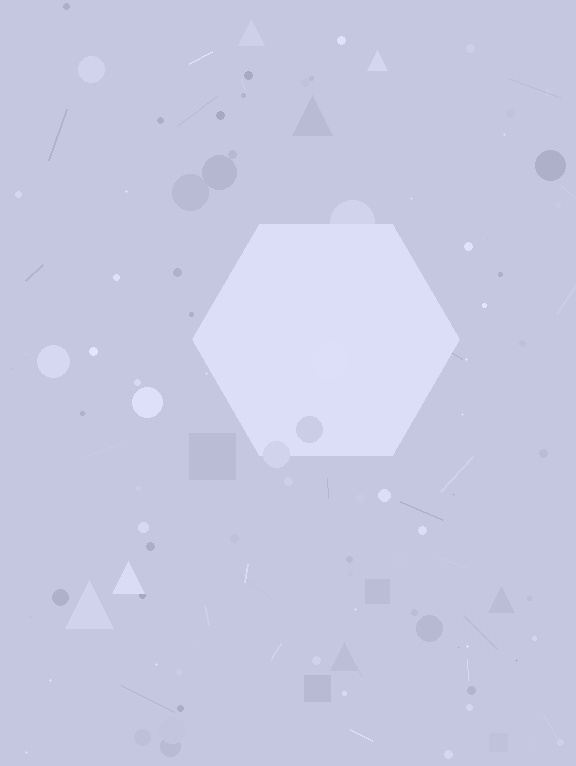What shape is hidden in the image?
A hexagon is hidden in the image.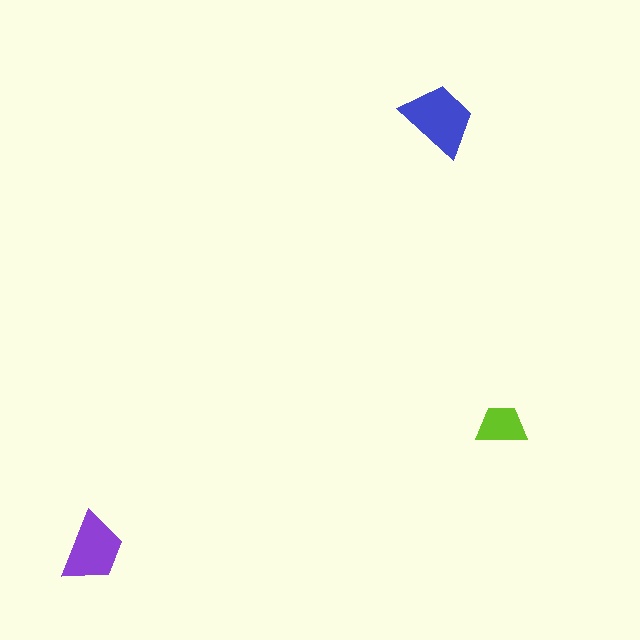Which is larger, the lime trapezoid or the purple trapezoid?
The purple one.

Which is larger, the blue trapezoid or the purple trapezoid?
The blue one.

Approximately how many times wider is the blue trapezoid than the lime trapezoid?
About 1.5 times wider.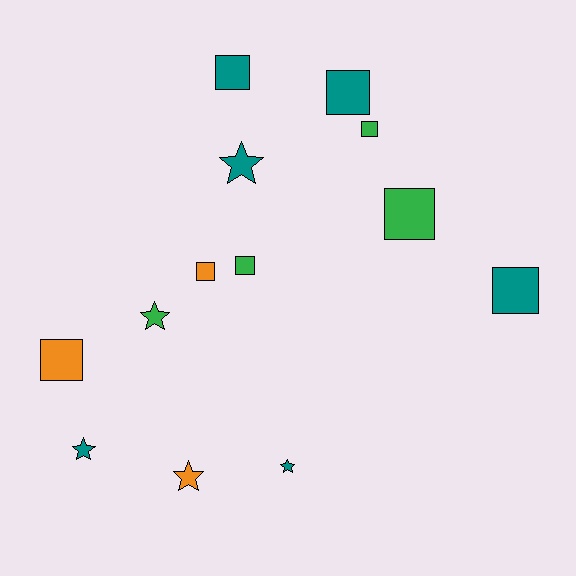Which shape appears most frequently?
Square, with 8 objects.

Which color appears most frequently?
Teal, with 6 objects.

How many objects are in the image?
There are 13 objects.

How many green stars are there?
There is 1 green star.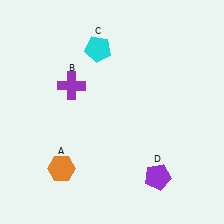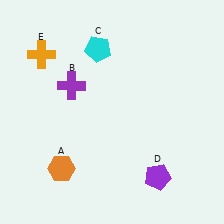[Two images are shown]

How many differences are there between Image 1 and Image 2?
There is 1 difference between the two images.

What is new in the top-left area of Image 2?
An orange cross (E) was added in the top-left area of Image 2.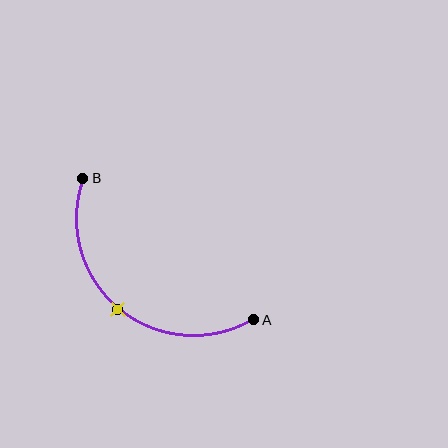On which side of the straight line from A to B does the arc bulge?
The arc bulges below and to the left of the straight line connecting A and B.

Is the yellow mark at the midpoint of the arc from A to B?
Yes. The yellow mark lies on the arc at equal arc-length from both A and B — it is the arc midpoint.